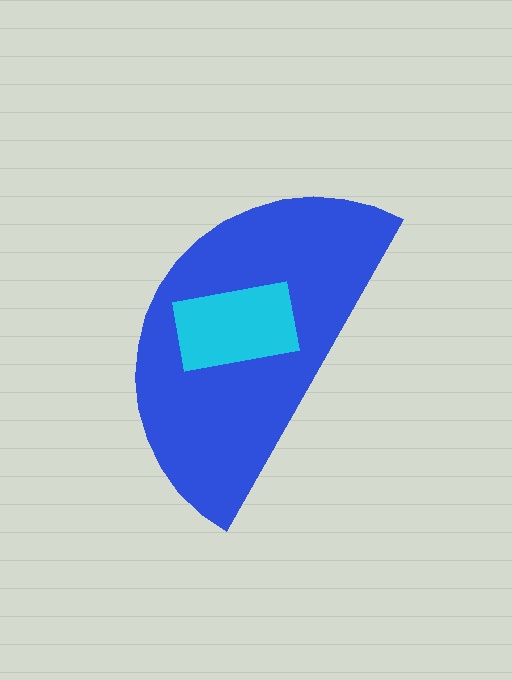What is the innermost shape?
The cyan rectangle.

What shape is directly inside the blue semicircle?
The cyan rectangle.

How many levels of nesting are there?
2.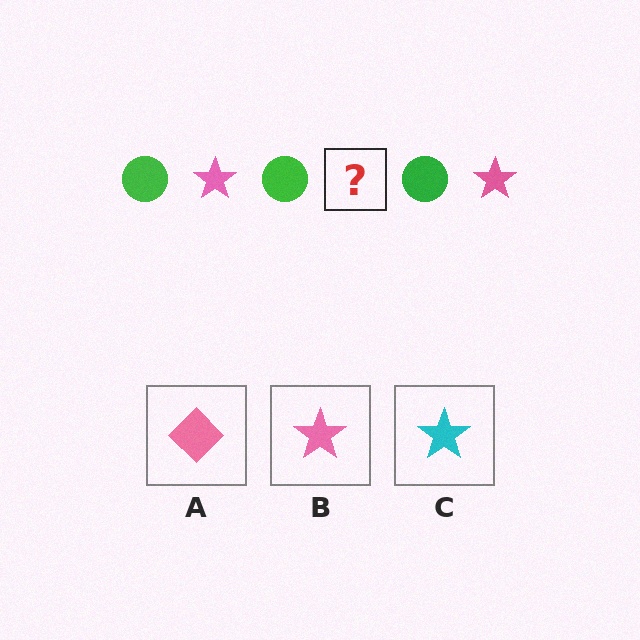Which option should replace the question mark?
Option B.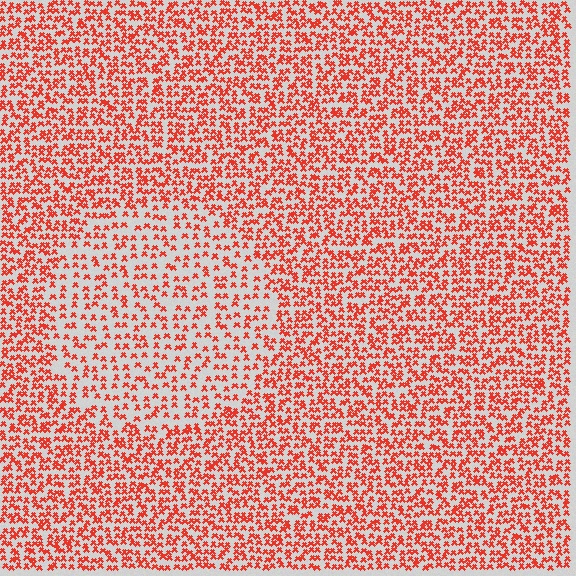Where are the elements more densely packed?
The elements are more densely packed outside the circle boundary.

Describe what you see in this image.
The image contains small red elements arranged at two different densities. A circle-shaped region is visible where the elements are less densely packed than the surrounding area.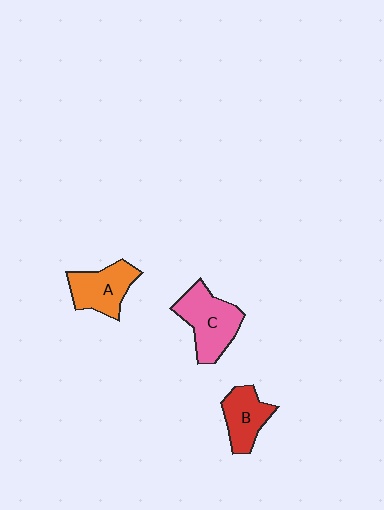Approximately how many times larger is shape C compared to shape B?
Approximately 1.4 times.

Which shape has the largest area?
Shape C (pink).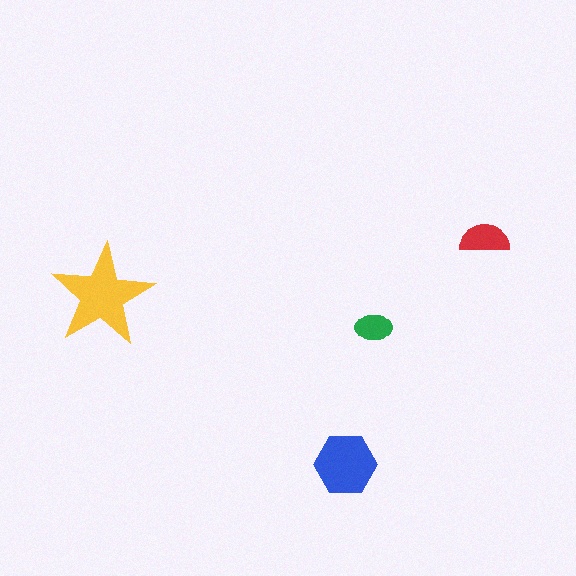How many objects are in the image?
There are 4 objects in the image.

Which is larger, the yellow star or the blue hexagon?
The yellow star.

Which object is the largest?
The yellow star.